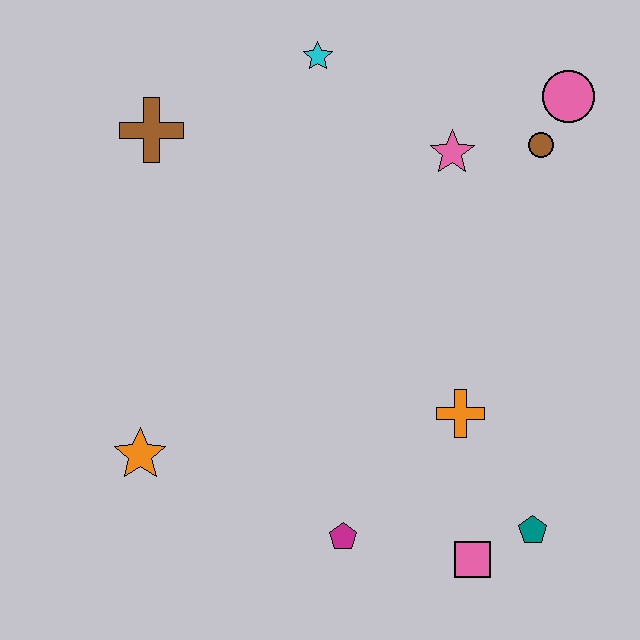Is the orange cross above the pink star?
No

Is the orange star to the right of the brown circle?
No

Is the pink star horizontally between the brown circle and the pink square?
No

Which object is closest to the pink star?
The brown circle is closest to the pink star.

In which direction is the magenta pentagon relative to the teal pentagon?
The magenta pentagon is to the left of the teal pentagon.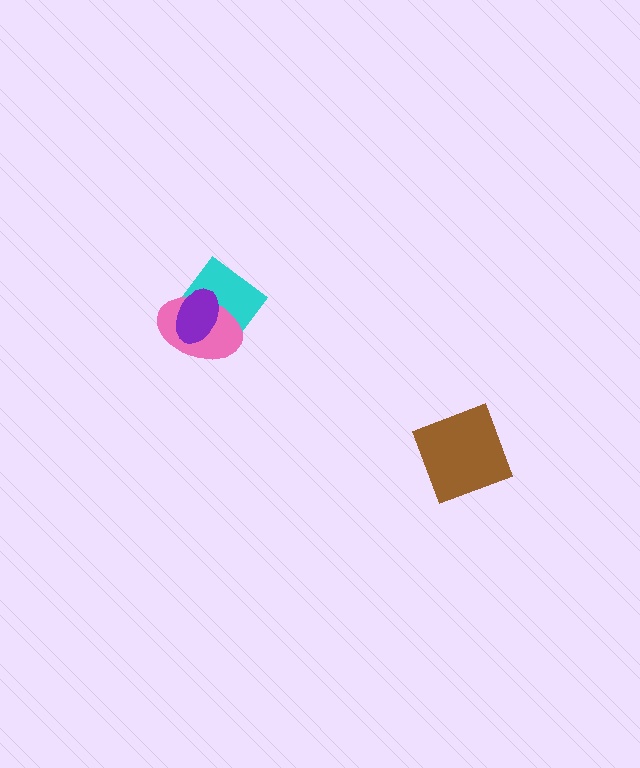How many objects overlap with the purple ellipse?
2 objects overlap with the purple ellipse.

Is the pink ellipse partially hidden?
Yes, it is partially covered by another shape.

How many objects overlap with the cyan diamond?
2 objects overlap with the cyan diamond.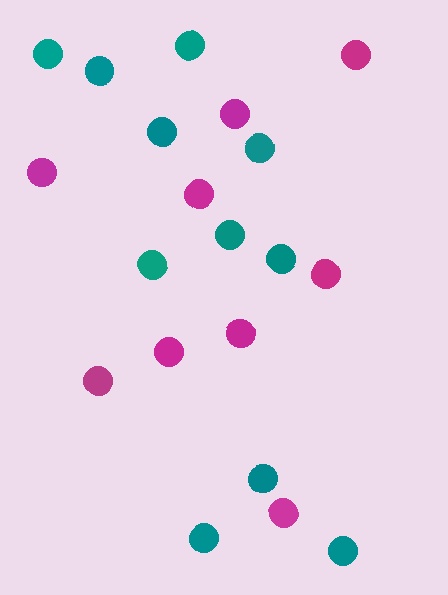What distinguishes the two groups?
There are 2 groups: one group of magenta circles (9) and one group of teal circles (11).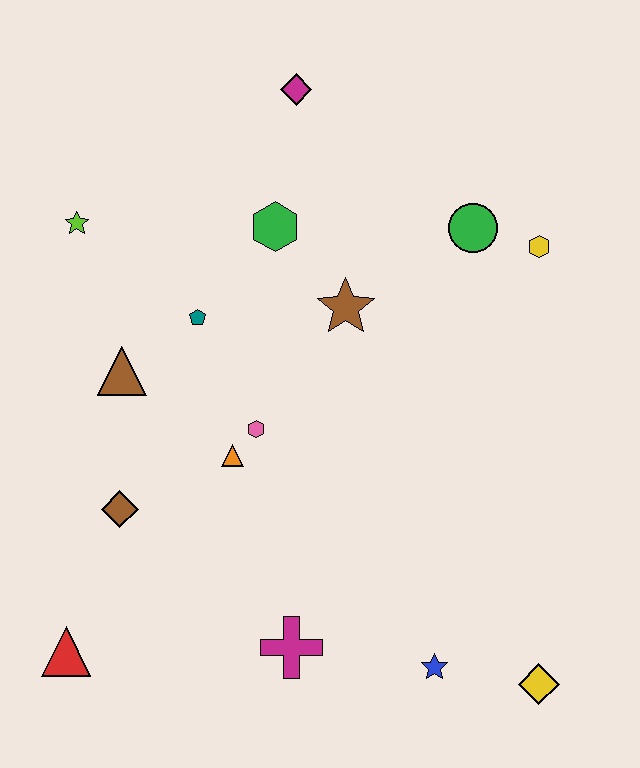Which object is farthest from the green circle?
The red triangle is farthest from the green circle.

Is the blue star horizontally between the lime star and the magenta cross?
No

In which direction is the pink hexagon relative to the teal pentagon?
The pink hexagon is below the teal pentagon.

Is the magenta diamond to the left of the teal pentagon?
No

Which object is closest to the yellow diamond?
The blue star is closest to the yellow diamond.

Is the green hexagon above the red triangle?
Yes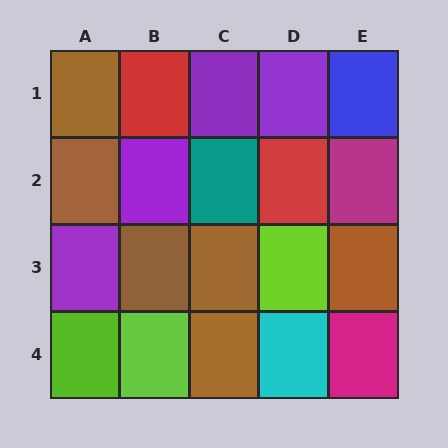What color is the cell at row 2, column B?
Purple.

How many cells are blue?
1 cell is blue.